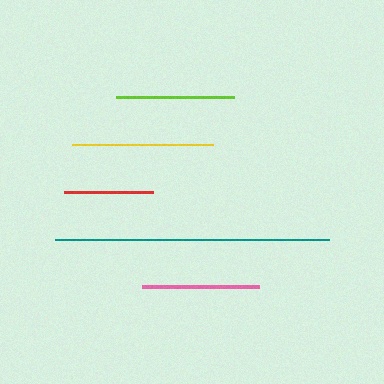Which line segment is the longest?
The teal line is the longest at approximately 273 pixels.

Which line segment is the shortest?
The red line is the shortest at approximately 89 pixels.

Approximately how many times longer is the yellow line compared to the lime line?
The yellow line is approximately 1.2 times the length of the lime line.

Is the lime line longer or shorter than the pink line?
The lime line is longer than the pink line.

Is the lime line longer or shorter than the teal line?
The teal line is longer than the lime line.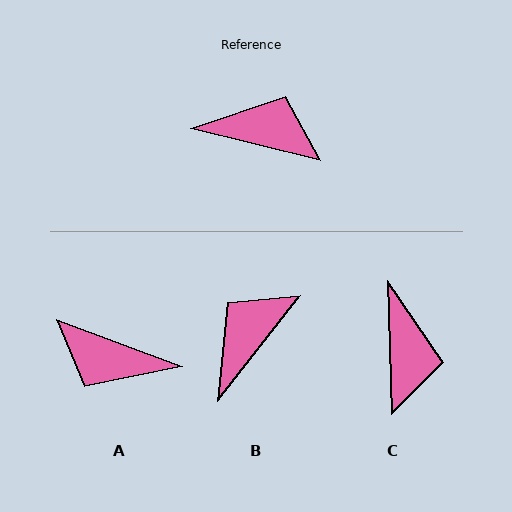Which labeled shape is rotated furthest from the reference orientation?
A, about 173 degrees away.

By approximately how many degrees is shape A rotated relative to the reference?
Approximately 173 degrees counter-clockwise.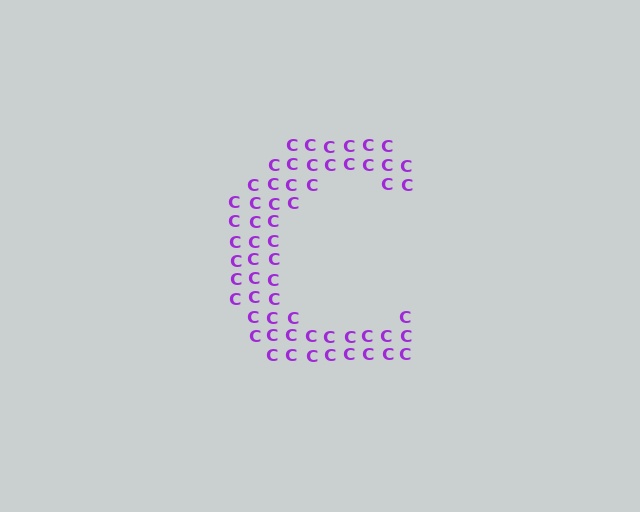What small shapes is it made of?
It is made of small letter C's.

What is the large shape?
The large shape is the letter C.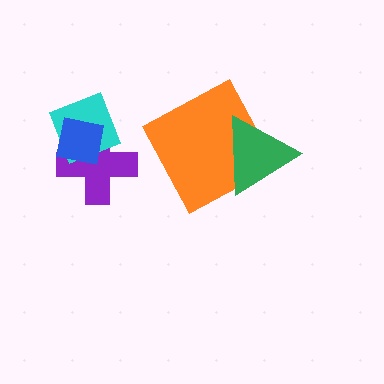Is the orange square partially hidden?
Yes, it is partially covered by another shape.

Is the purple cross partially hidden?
Yes, it is partially covered by another shape.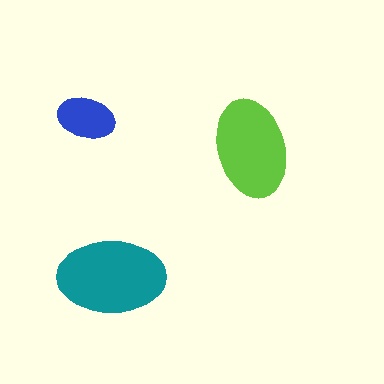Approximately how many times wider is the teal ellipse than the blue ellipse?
About 2 times wider.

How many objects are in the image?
There are 3 objects in the image.